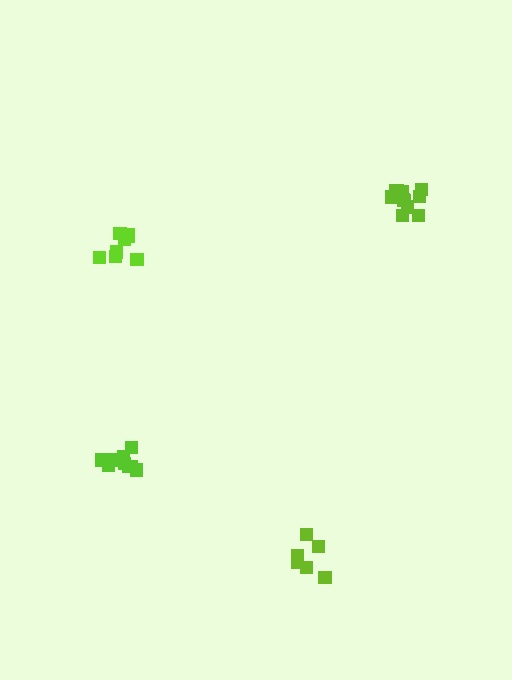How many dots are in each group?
Group 1: 9 dots, Group 2: 6 dots, Group 3: 9 dots, Group 4: 12 dots (36 total).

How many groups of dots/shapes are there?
There are 4 groups.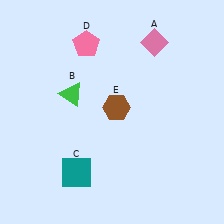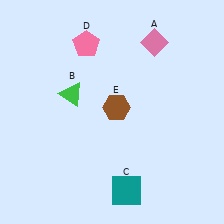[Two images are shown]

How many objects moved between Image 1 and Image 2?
1 object moved between the two images.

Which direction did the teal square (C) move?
The teal square (C) moved right.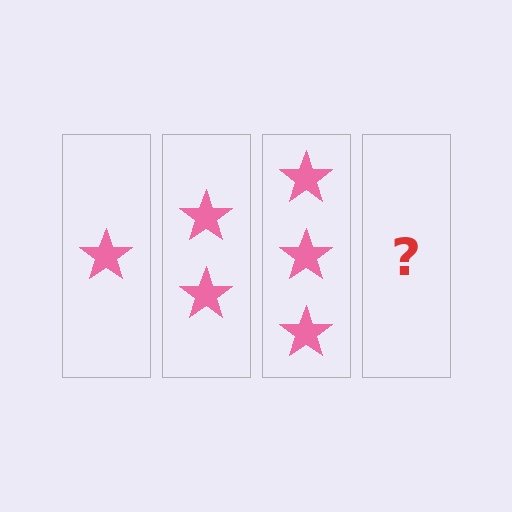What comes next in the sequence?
The next element should be 4 stars.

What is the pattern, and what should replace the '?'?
The pattern is that each step adds one more star. The '?' should be 4 stars.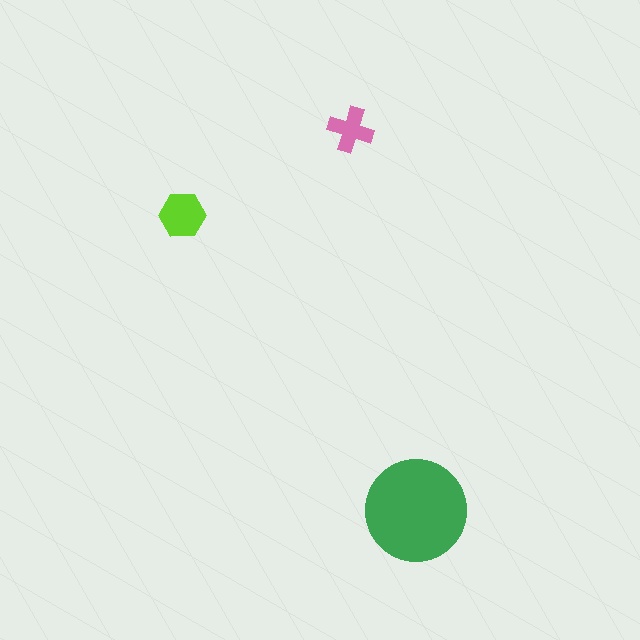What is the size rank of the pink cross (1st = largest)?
3rd.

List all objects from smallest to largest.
The pink cross, the lime hexagon, the green circle.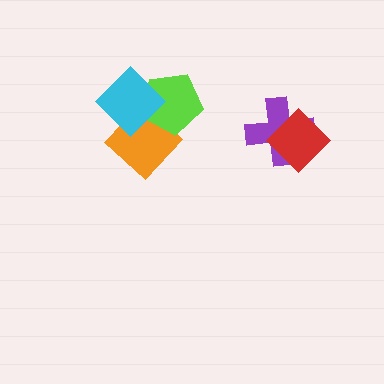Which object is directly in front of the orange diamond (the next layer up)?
The lime pentagon is directly in front of the orange diamond.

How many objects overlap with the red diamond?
1 object overlaps with the red diamond.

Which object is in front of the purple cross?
The red diamond is in front of the purple cross.